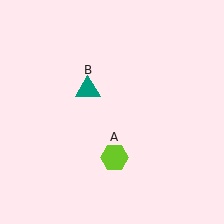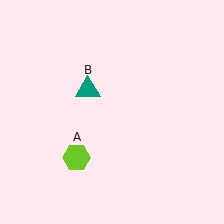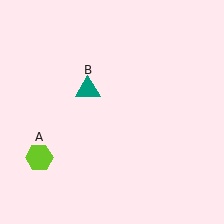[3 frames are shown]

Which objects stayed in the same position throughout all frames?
Teal triangle (object B) remained stationary.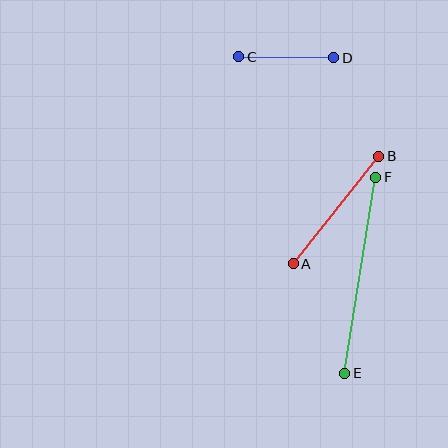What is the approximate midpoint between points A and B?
The midpoint is at approximately (336, 210) pixels.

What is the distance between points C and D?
The distance is approximately 95 pixels.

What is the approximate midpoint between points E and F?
The midpoint is at approximately (360, 275) pixels.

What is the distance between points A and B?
The distance is approximately 138 pixels.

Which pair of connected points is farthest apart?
Points E and F are farthest apart.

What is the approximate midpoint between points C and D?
The midpoint is at approximately (286, 57) pixels.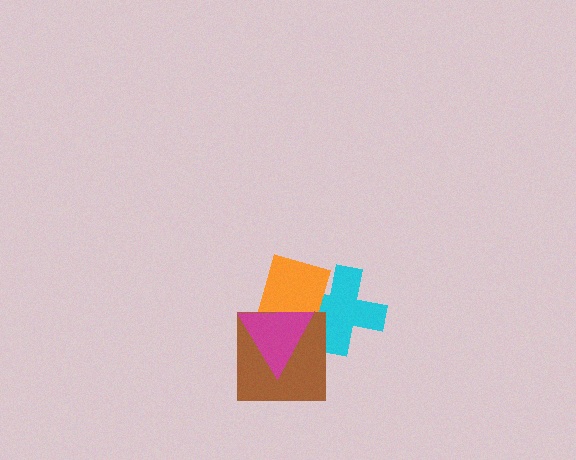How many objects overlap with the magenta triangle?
3 objects overlap with the magenta triangle.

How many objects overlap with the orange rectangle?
3 objects overlap with the orange rectangle.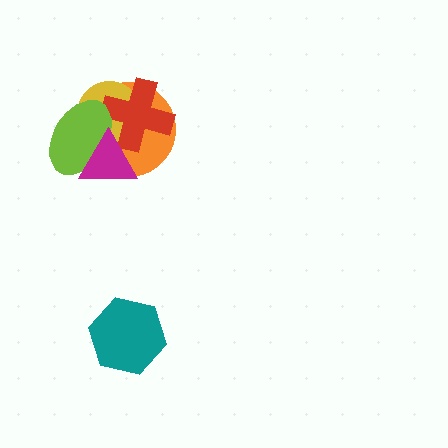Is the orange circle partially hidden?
Yes, it is partially covered by another shape.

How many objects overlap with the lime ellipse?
4 objects overlap with the lime ellipse.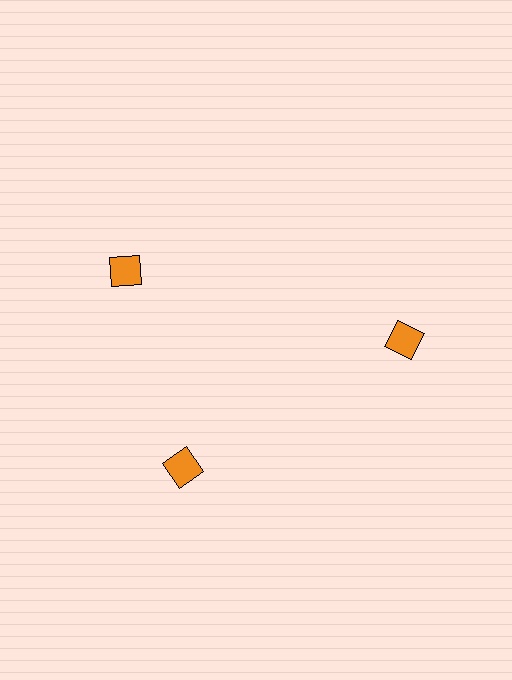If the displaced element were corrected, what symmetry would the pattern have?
It would have 3-fold rotational symmetry — the pattern would map onto itself every 120 degrees.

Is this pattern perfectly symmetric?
No. The 3 orange squares are arranged in a ring, but one element near the 11 o'clock position is rotated out of alignment along the ring, breaking the 3-fold rotational symmetry.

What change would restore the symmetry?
The symmetry would be restored by rotating it back into even spacing with its neighbors so that all 3 squares sit at equal angles and equal distance from the center.